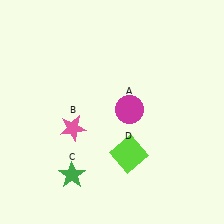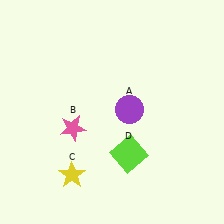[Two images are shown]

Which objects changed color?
A changed from magenta to purple. C changed from green to yellow.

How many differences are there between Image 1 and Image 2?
There are 2 differences between the two images.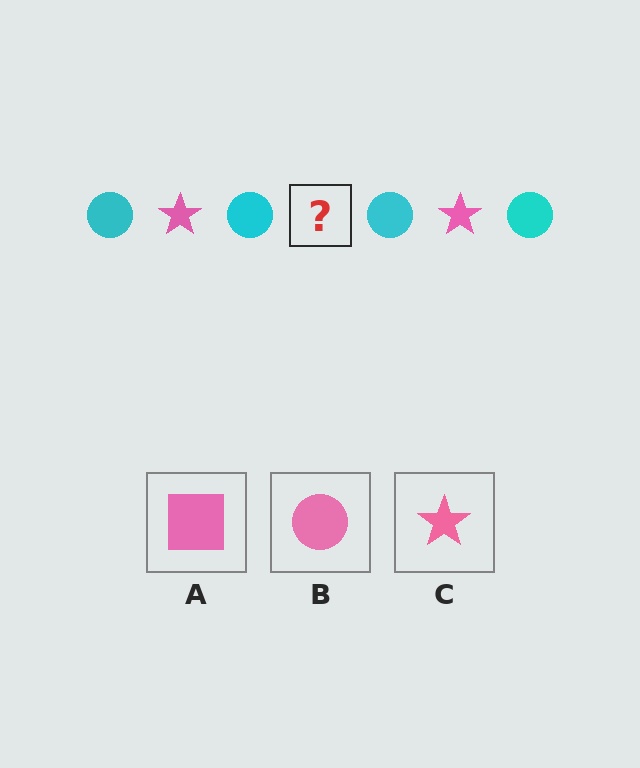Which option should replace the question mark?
Option C.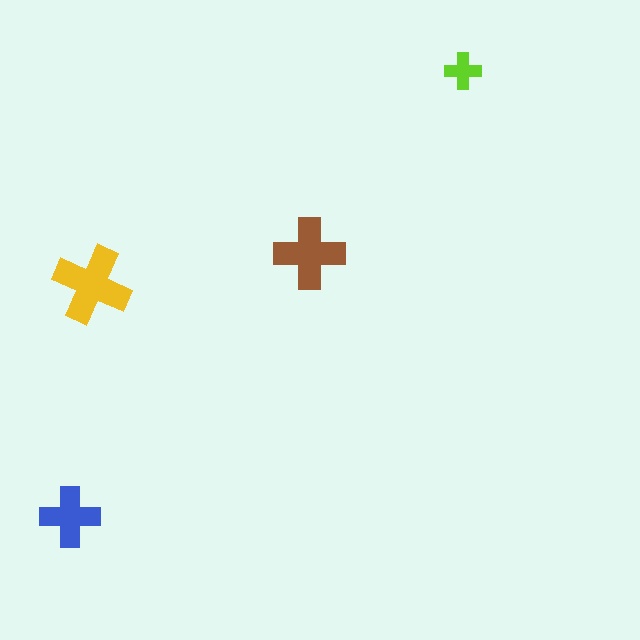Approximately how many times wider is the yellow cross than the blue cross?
About 1.5 times wider.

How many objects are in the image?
There are 4 objects in the image.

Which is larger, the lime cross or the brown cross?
The brown one.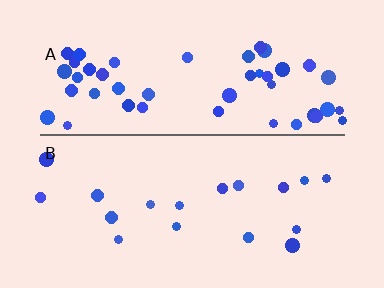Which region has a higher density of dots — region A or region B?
A (the top).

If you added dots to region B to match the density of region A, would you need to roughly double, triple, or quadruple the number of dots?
Approximately triple.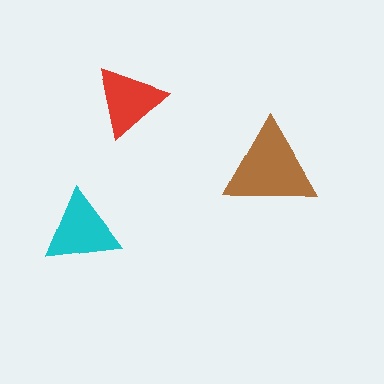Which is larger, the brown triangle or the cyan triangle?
The brown one.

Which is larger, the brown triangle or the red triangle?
The brown one.